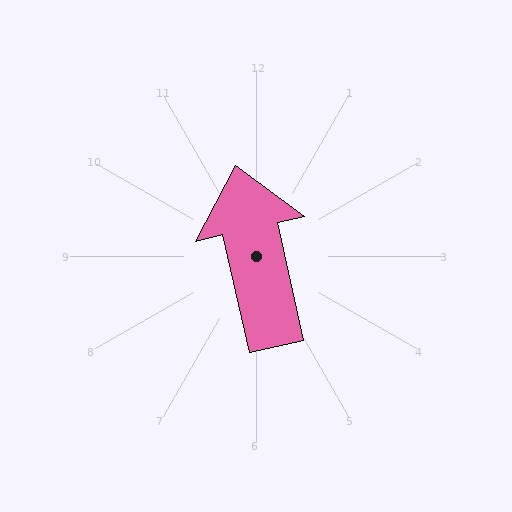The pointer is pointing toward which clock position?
Roughly 12 o'clock.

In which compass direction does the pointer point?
North.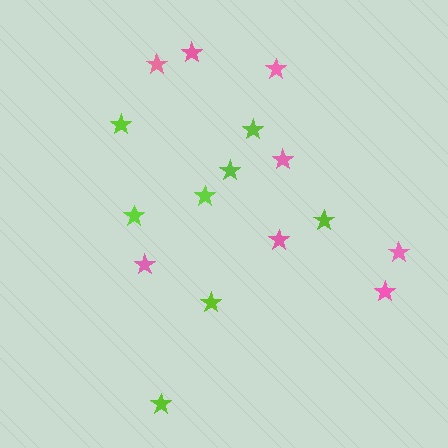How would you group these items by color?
There are 2 groups: one group of lime stars (8) and one group of pink stars (8).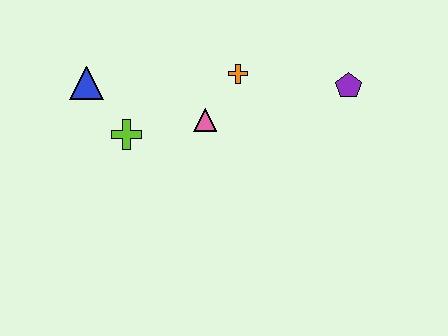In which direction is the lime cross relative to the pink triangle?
The lime cross is to the left of the pink triangle.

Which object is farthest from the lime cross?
The purple pentagon is farthest from the lime cross.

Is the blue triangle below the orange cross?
Yes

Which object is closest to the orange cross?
The pink triangle is closest to the orange cross.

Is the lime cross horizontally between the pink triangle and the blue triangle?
Yes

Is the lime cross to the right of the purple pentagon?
No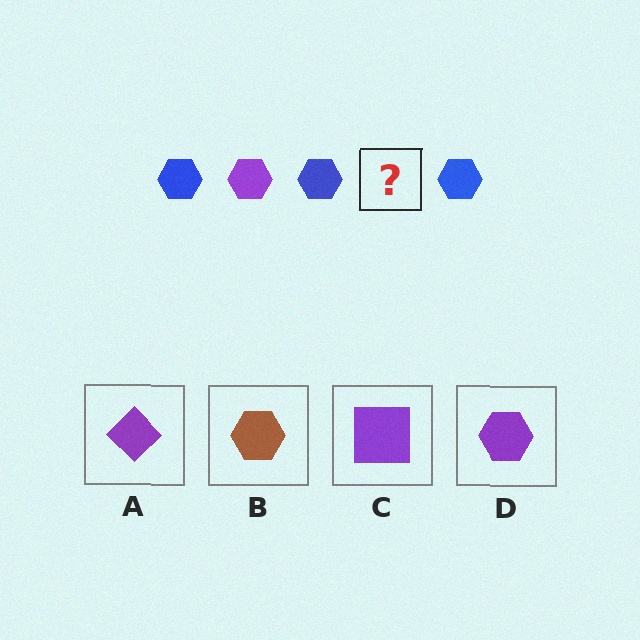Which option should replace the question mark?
Option D.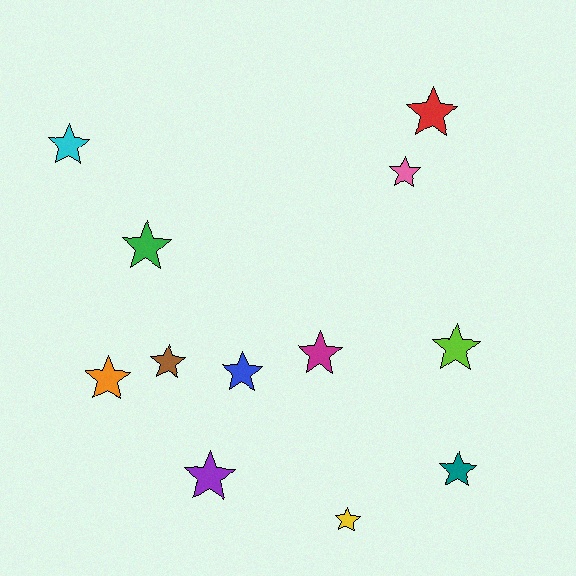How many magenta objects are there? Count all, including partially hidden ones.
There is 1 magenta object.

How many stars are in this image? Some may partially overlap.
There are 12 stars.